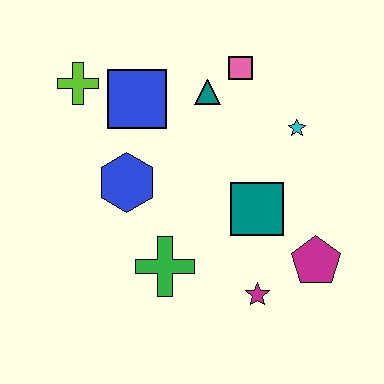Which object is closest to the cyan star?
The pink square is closest to the cyan star.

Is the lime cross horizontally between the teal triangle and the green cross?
No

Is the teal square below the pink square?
Yes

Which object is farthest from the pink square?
The magenta star is farthest from the pink square.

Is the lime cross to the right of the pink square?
No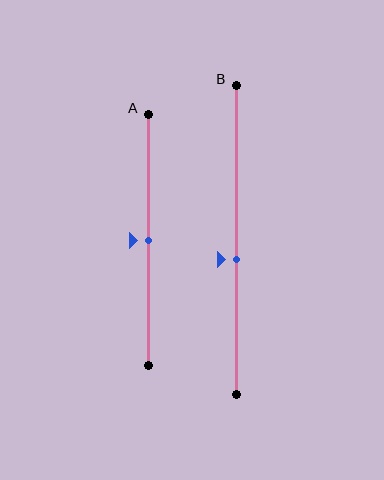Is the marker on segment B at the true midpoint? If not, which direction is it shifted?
No, the marker on segment B is shifted downward by about 6% of the segment length.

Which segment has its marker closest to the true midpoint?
Segment A has its marker closest to the true midpoint.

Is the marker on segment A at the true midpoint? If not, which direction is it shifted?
Yes, the marker on segment A is at the true midpoint.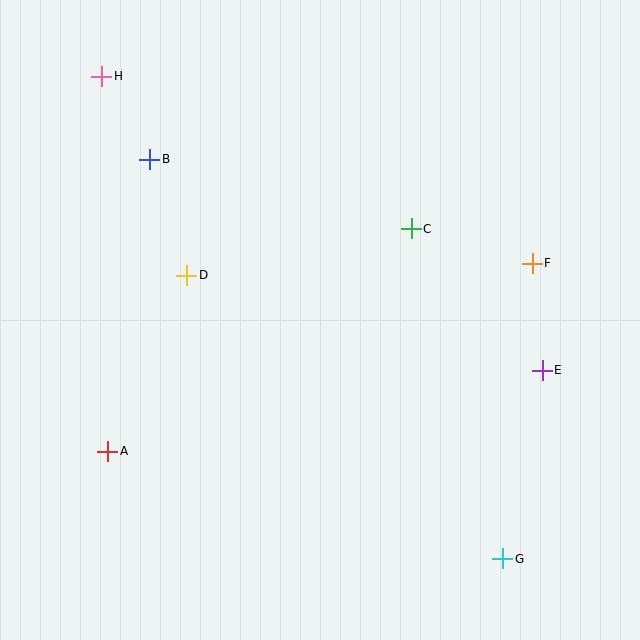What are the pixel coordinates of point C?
Point C is at (411, 229).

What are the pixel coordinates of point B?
Point B is at (150, 159).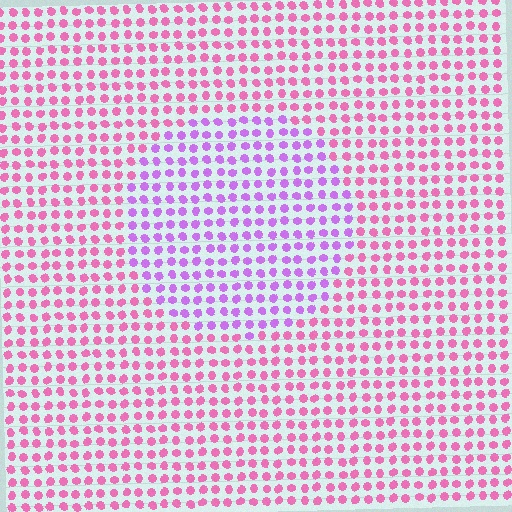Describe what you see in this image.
The image is filled with small pink elements in a uniform arrangement. A circle-shaped region is visible where the elements are tinted to a slightly different hue, forming a subtle color boundary.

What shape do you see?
I see a circle.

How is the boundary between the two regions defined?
The boundary is defined purely by a slight shift in hue (about 42 degrees). Spacing, size, and orientation are identical on both sides.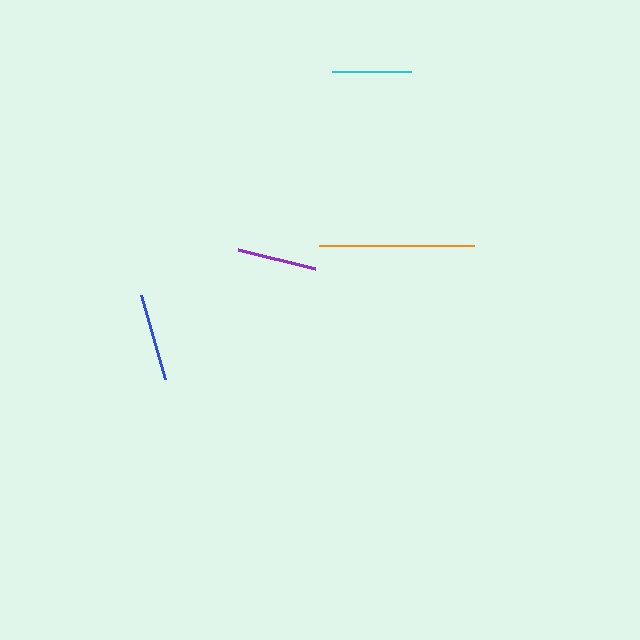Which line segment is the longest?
The orange line is the longest at approximately 155 pixels.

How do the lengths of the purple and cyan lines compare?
The purple and cyan lines are approximately the same length.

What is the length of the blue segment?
The blue segment is approximately 87 pixels long.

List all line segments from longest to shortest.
From longest to shortest: orange, blue, purple, cyan.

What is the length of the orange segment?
The orange segment is approximately 155 pixels long.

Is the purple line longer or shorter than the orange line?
The orange line is longer than the purple line.